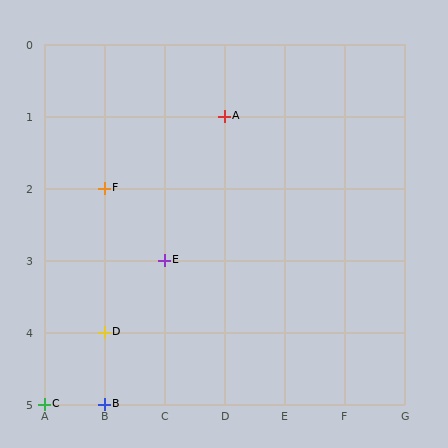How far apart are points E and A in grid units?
Points E and A are 1 column and 2 rows apart (about 2.2 grid units diagonally).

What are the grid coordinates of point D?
Point D is at grid coordinates (B, 4).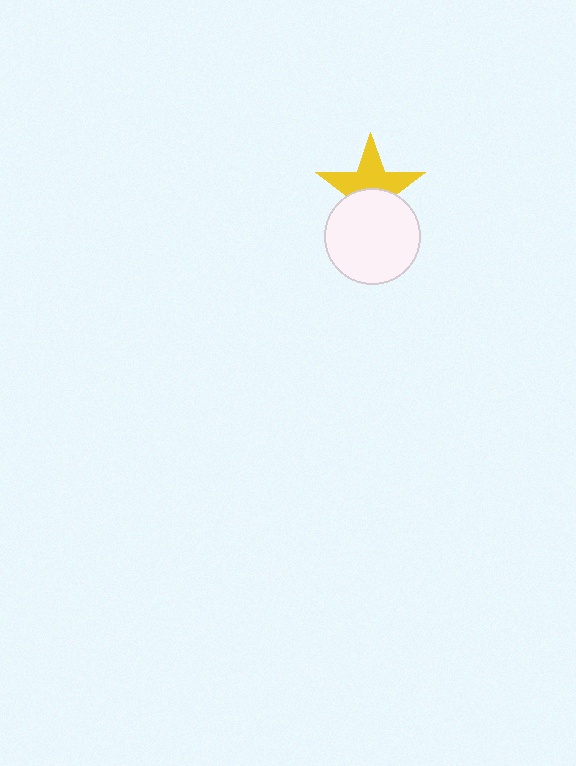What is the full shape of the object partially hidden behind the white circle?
The partially hidden object is a yellow star.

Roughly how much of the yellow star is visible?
About half of it is visible (roughly 55%).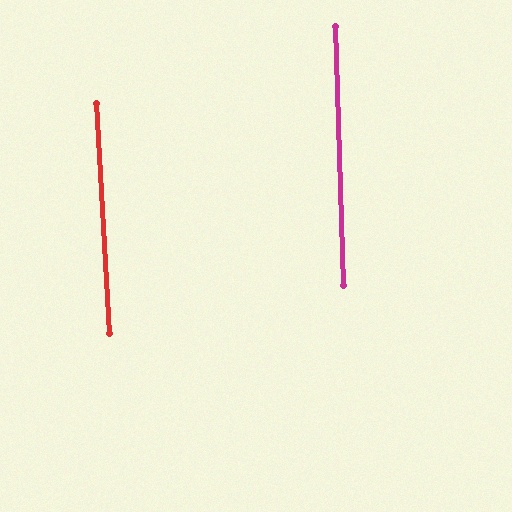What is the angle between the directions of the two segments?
Approximately 2 degrees.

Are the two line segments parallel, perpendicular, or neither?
Parallel — their directions differ by only 1.6°.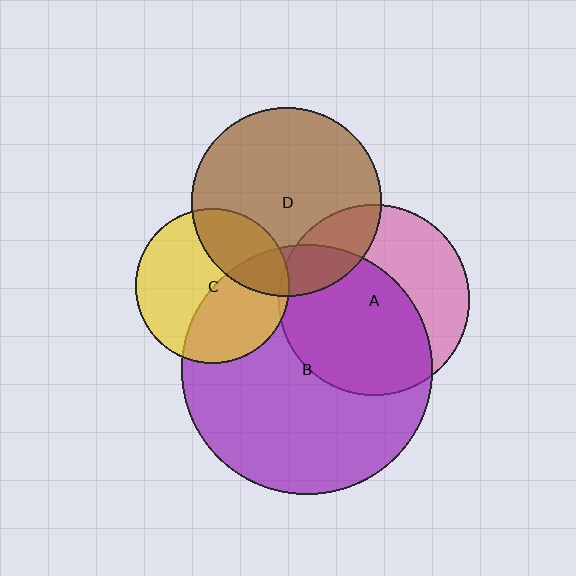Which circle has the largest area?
Circle B (purple).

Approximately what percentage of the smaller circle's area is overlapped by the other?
Approximately 30%.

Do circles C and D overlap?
Yes.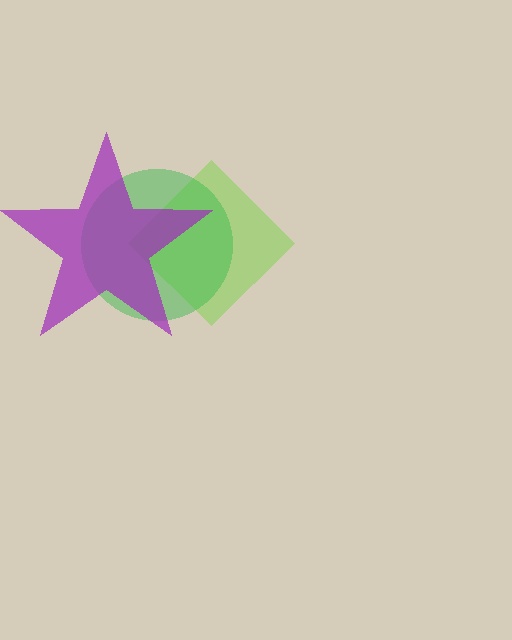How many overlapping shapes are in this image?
There are 3 overlapping shapes in the image.